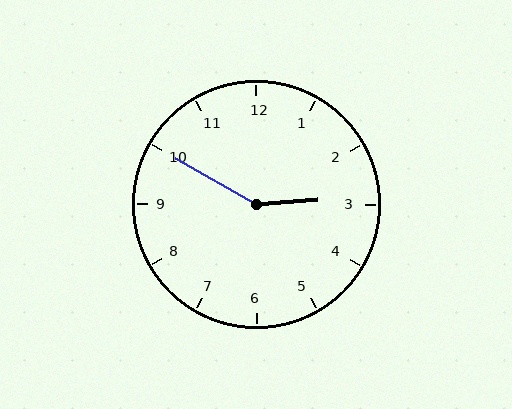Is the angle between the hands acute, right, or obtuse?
It is obtuse.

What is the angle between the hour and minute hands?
Approximately 145 degrees.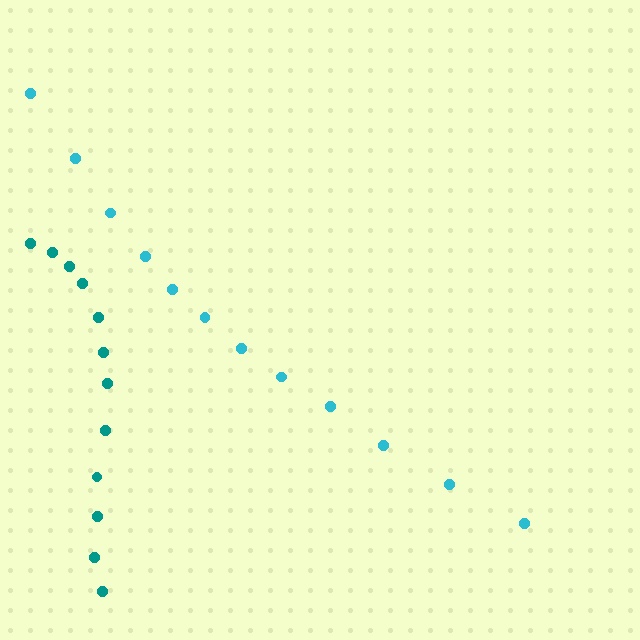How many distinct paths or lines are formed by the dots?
There are 2 distinct paths.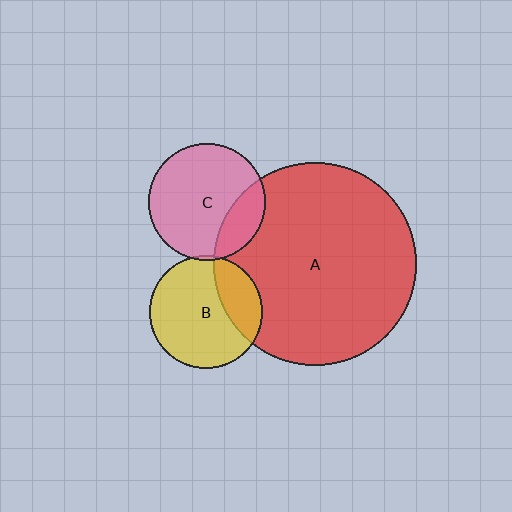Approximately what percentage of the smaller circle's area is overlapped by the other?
Approximately 5%.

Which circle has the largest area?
Circle A (red).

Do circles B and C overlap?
Yes.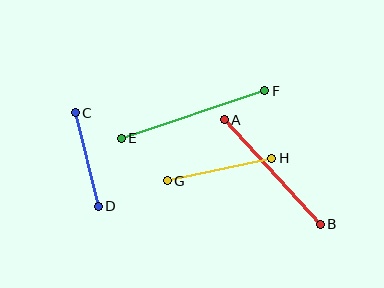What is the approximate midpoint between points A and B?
The midpoint is at approximately (272, 172) pixels.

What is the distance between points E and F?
The distance is approximately 151 pixels.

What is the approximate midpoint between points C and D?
The midpoint is at approximately (87, 160) pixels.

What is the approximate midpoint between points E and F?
The midpoint is at approximately (193, 115) pixels.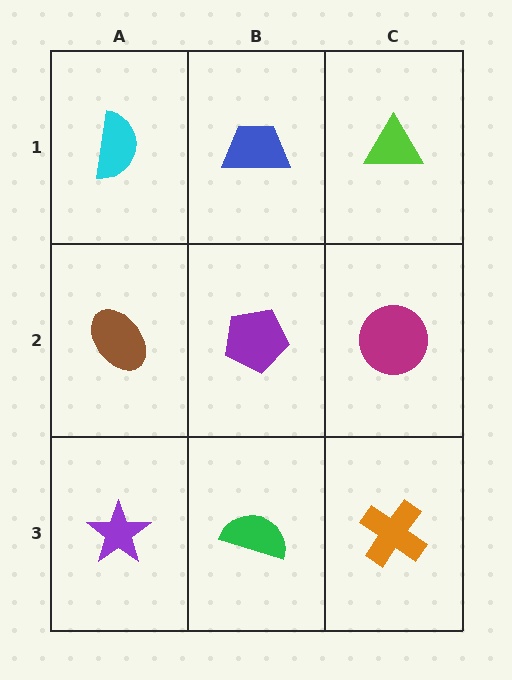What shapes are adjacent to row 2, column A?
A cyan semicircle (row 1, column A), a purple star (row 3, column A), a purple pentagon (row 2, column B).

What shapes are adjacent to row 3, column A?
A brown ellipse (row 2, column A), a green semicircle (row 3, column B).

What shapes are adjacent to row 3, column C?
A magenta circle (row 2, column C), a green semicircle (row 3, column B).